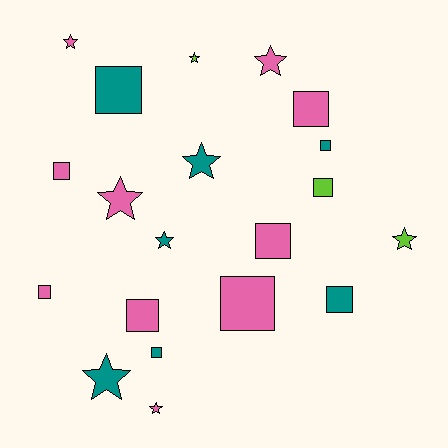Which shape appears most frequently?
Square, with 11 objects.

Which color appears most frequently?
Pink, with 10 objects.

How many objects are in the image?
There are 20 objects.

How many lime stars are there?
There are 2 lime stars.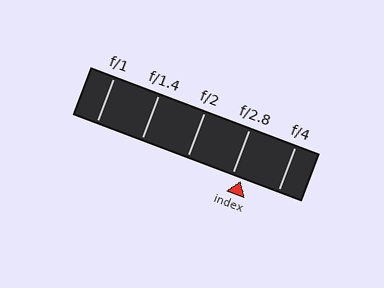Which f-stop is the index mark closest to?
The index mark is closest to f/2.8.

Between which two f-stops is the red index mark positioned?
The index mark is between f/2.8 and f/4.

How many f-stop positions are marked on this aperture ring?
There are 5 f-stop positions marked.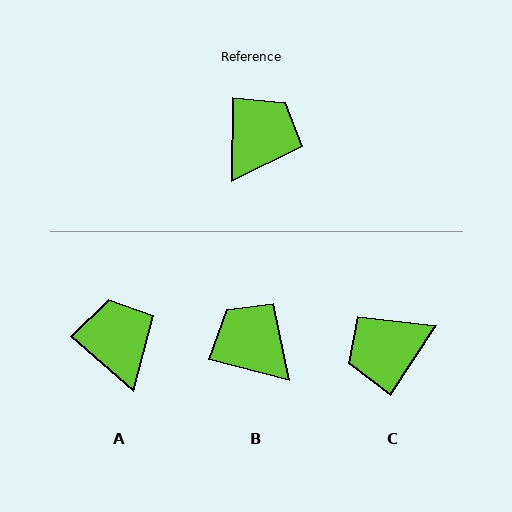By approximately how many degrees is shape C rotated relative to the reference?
Approximately 148 degrees counter-clockwise.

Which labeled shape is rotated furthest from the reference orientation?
C, about 148 degrees away.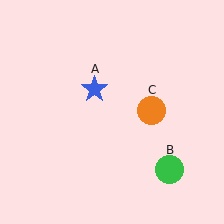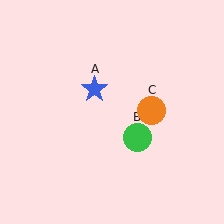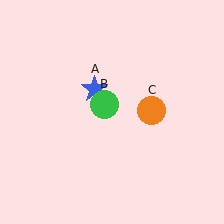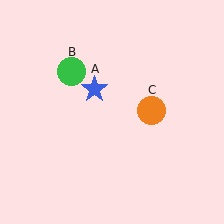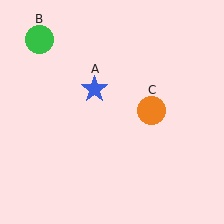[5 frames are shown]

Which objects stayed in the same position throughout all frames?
Blue star (object A) and orange circle (object C) remained stationary.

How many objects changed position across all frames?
1 object changed position: green circle (object B).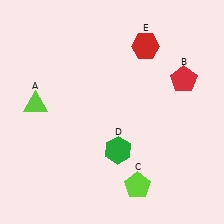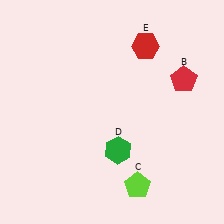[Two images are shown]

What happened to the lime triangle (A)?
The lime triangle (A) was removed in Image 2. It was in the top-left area of Image 1.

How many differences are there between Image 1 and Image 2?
There is 1 difference between the two images.